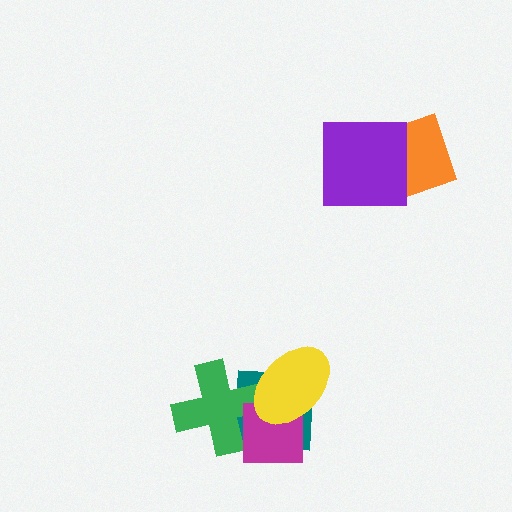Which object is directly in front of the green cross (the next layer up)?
The magenta square is directly in front of the green cross.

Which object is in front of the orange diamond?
The purple square is in front of the orange diamond.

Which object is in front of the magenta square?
The yellow ellipse is in front of the magenta square.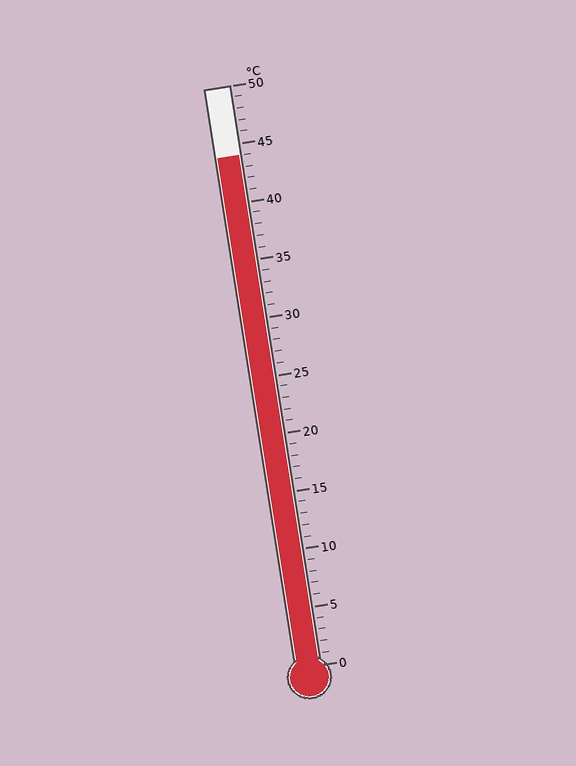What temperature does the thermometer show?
The thermometer shows approximately 44°C.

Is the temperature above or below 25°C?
The temperature is above 25°C.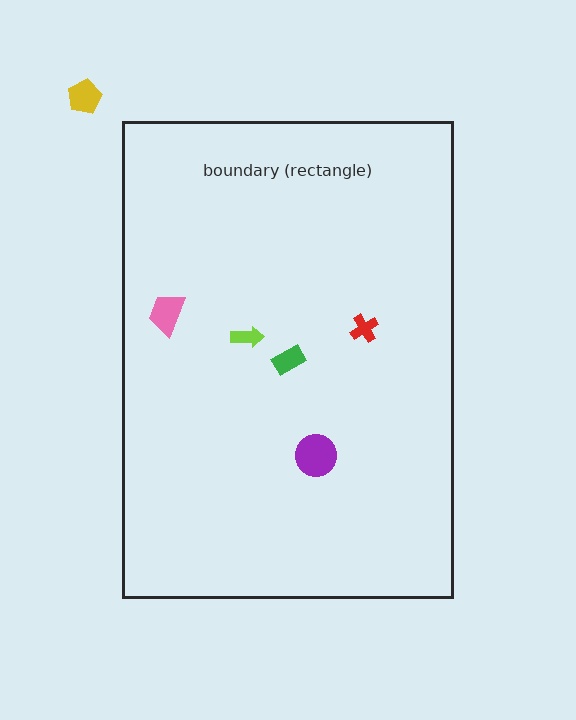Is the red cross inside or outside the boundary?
Inside.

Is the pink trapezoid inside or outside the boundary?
Inside.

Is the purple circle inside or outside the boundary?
Inside.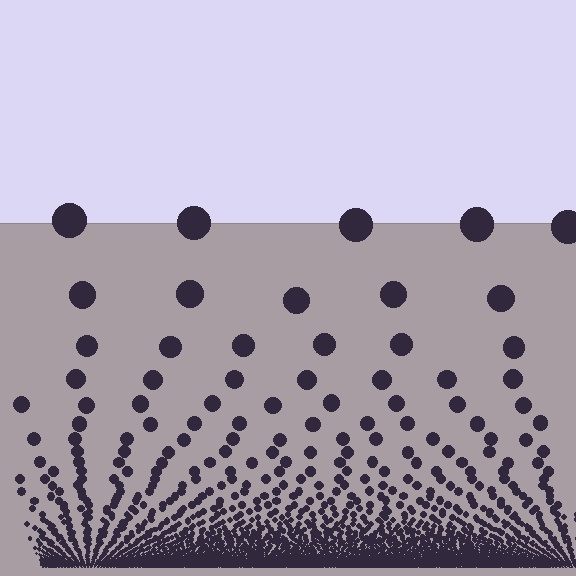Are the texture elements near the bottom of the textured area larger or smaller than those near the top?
Smaller. The gradient is inverted — elements near the bottom are smaller and denser.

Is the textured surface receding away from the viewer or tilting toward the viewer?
The surface appears to tilt toward the viewer. Texture elements get larger and sparser toward the top.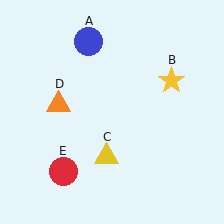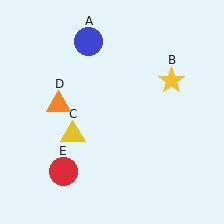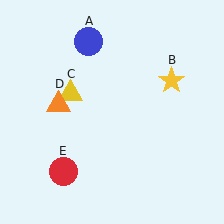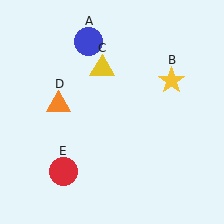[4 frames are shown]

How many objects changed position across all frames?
1 object changed position: yellow triangle (object C).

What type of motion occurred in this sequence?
The yellow triangle (object C) rotated clockwise around the center of the scene.